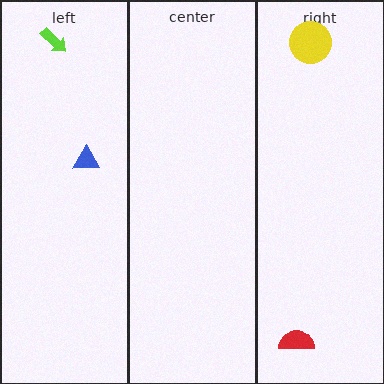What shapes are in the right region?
The yellow circle, the red semicircle.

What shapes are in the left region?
The lime arrow, the blue triangle.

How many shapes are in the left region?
2.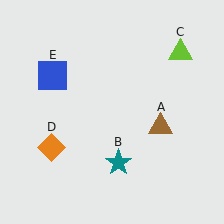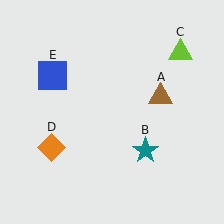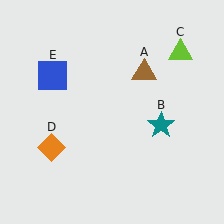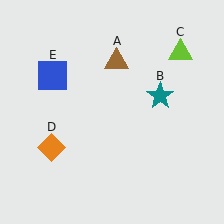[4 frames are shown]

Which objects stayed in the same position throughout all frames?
Lime triangle (object C) and orange diamond (object D) and blue square (object E) remained stationary.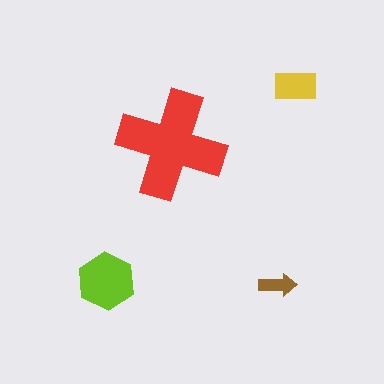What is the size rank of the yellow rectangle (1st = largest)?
3rd.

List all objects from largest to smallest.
The red cross, the lime hexagon, the yellow rectangle, the brown arrow.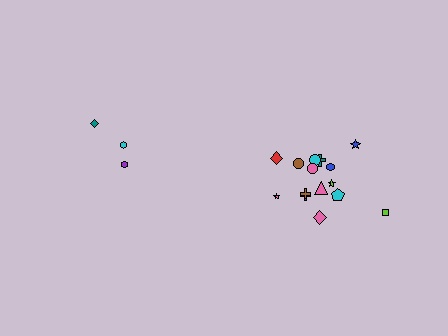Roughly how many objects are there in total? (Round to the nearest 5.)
Roughly 20 objects in total.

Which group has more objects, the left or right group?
The right group.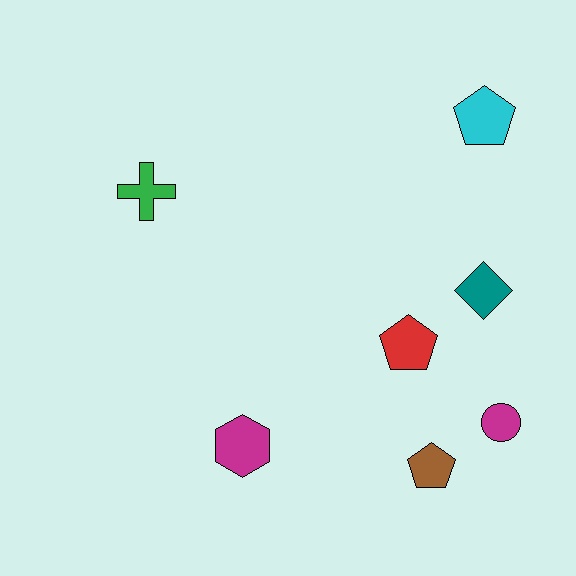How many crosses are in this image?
There is 1 cross.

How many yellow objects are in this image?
There are no yellow objects.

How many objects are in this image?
There are 7 objects.